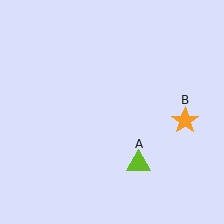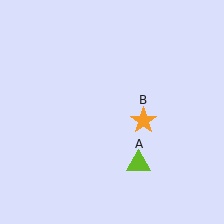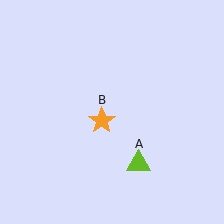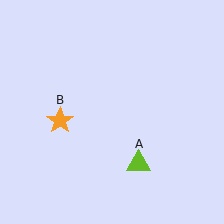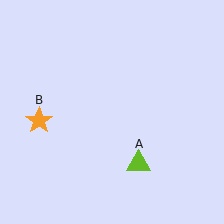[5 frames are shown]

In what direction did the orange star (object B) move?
The orange star (object B) moved left.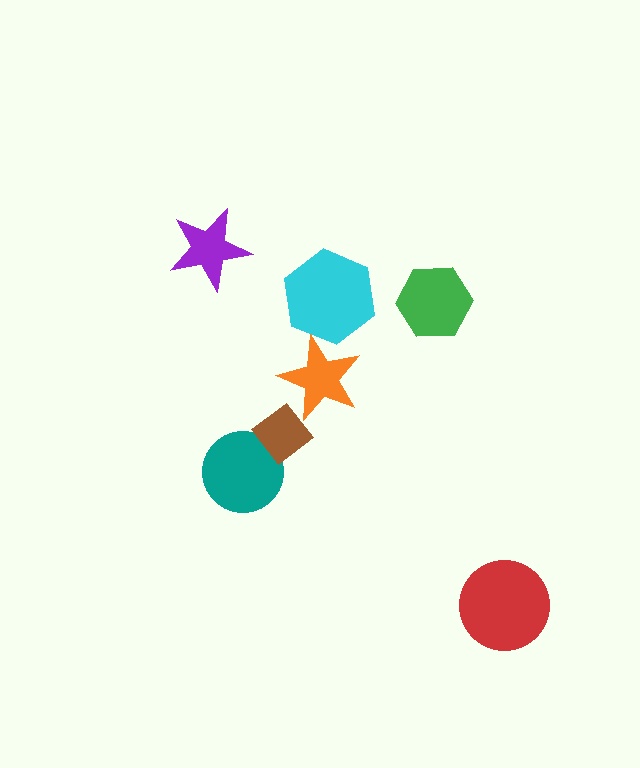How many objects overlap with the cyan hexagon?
1 object overlaps with the cyan hexagon.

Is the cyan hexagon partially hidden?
Yes, it is partially covered by another shape.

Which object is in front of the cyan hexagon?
The orange star is in front of the cyan hexagon.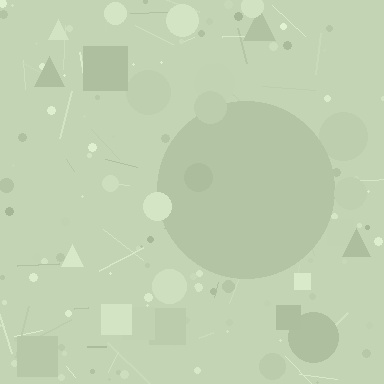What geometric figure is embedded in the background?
A circle is embedded in the background.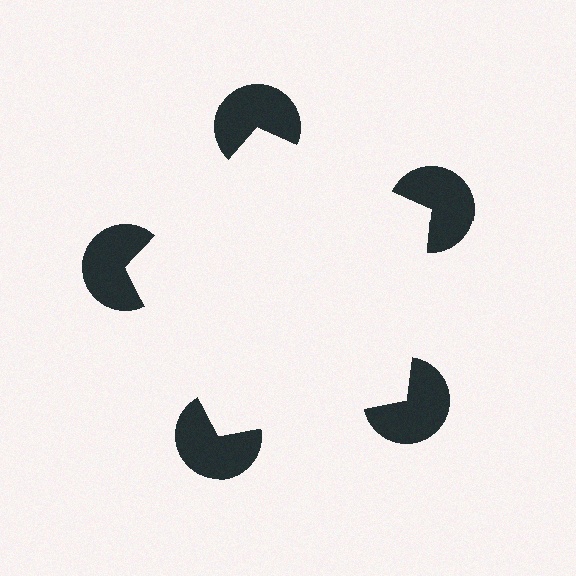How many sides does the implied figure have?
5 sides.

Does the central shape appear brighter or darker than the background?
It typically appears slightly brighter than the background, even though no actual brightness change is drawn.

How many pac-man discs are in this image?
There are 5 — one at each vertex of the illusory pentagon.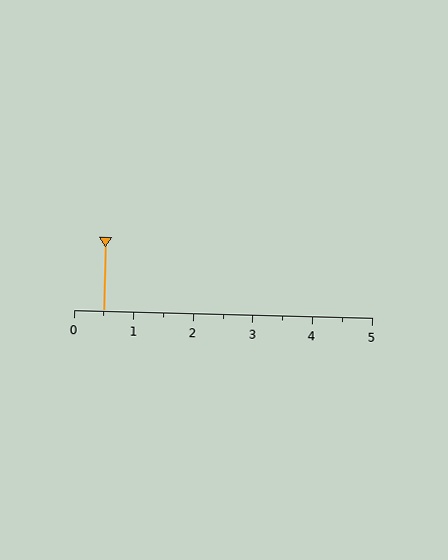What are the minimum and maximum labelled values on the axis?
The axis runs from 0 to 5.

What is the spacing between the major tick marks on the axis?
The major ticks are spaced 1 apart.